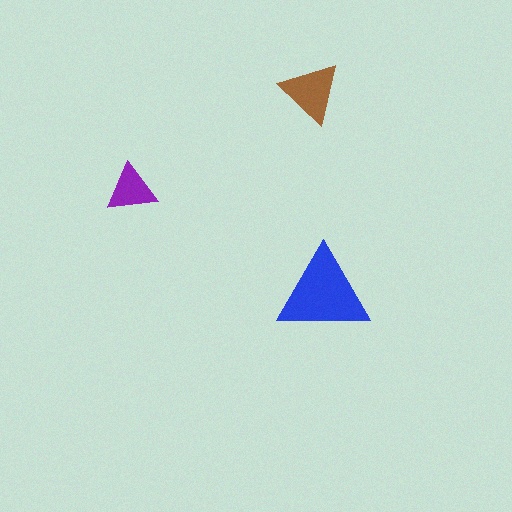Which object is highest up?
The brown triangle is topmost.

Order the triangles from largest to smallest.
the blue one, the brown one, the purple one.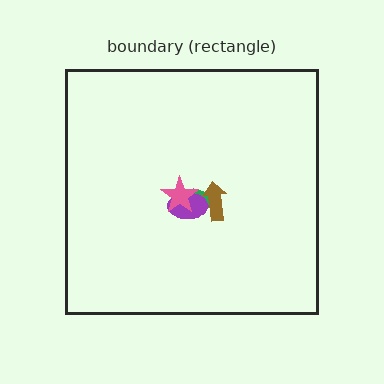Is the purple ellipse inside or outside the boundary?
Inside.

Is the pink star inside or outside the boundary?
Inside.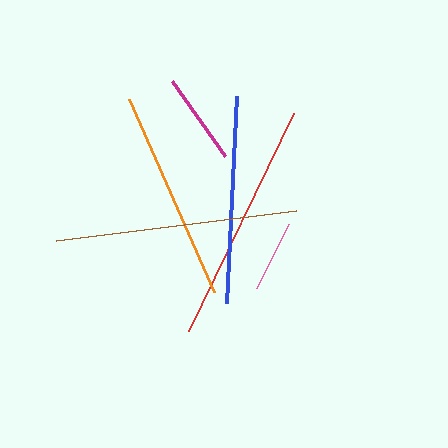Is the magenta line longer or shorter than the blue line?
The blue line is longer than the magenta line.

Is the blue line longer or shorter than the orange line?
The orange line is longer than the blue line.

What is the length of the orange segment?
The orange segment is approximately 211 pixels long.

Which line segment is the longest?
The red line is the longest at approximately 242 pixels.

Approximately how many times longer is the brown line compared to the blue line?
The brown line is approximately 1.2 times the length of the blue line.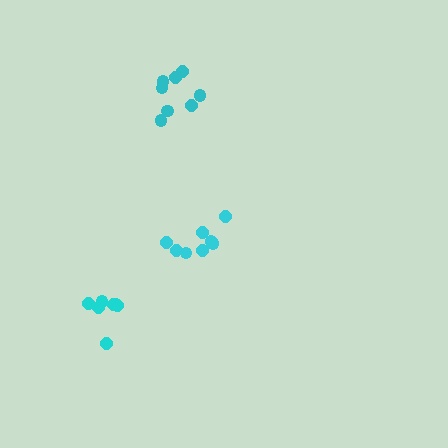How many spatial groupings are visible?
There are 3 spatial groupings.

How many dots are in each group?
Group 1: 8 dots, Group 2: 8 dots, Group 3: 7 dots (23 total).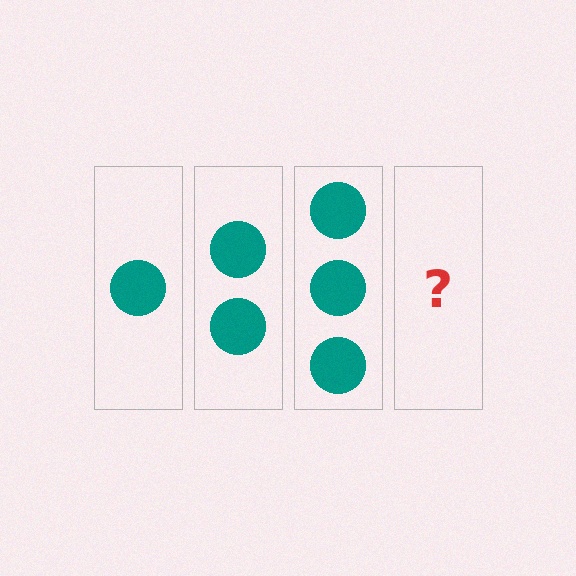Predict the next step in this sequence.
The next step is 4 circles.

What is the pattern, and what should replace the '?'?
The pattern is that each step adds one more circle. The '?' should be 4 circles.